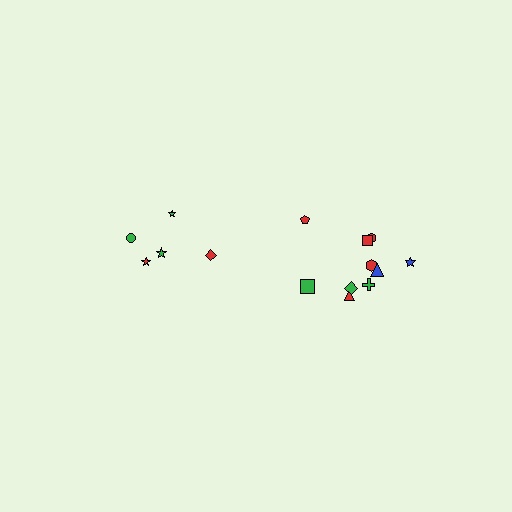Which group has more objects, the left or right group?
The right group.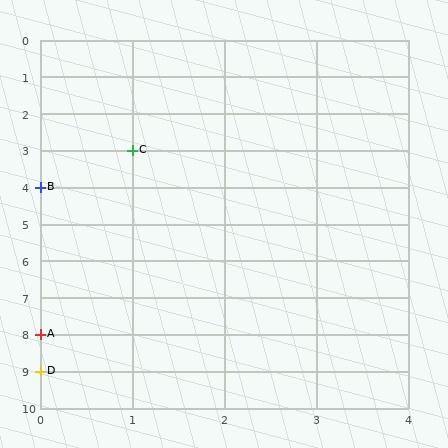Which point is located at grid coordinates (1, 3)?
Point C is at (1, 3).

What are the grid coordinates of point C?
Point C is at grid coordinates (1, 3).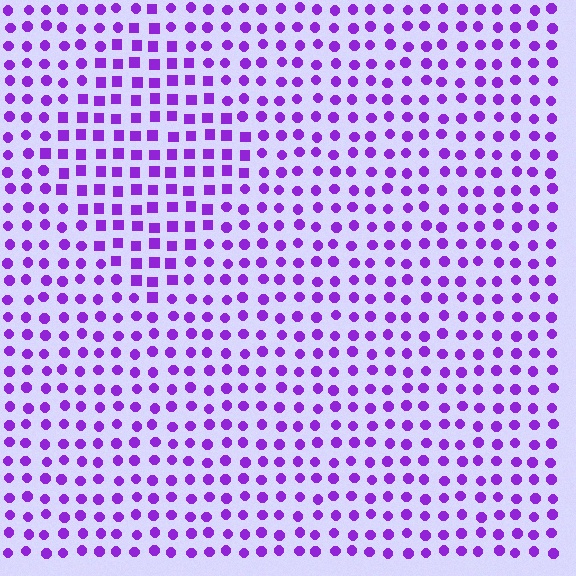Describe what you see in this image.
The image is filled with small purple elements arranged in a uniform grid. A diamond-shaped region contains squares, while the surrounding area contains circles. The boundary is defined purely by the change in element shape.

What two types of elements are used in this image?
The image uses squares inside the diamond region and circles outside it.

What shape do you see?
I see a diamond.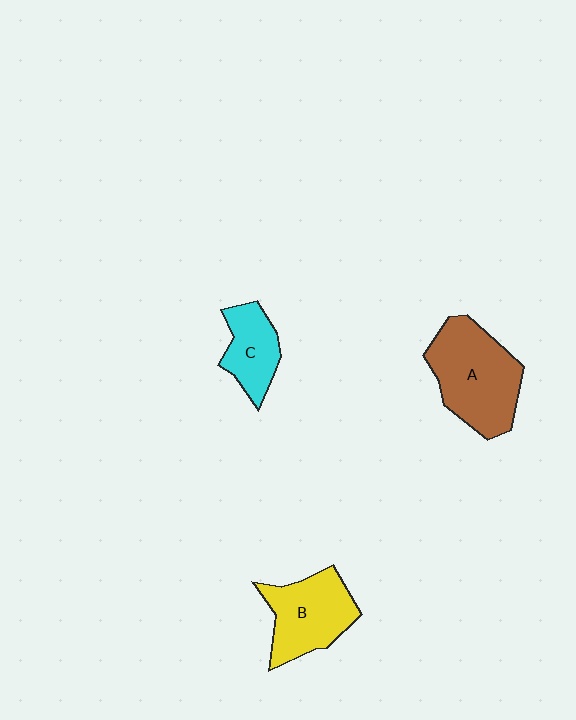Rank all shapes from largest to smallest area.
From largest to smallest: A (brown), B (yellow), C (cyan).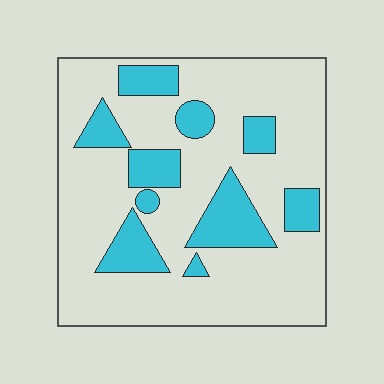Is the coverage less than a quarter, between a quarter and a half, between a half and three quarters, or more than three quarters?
Less than a quarter.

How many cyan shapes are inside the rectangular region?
10.